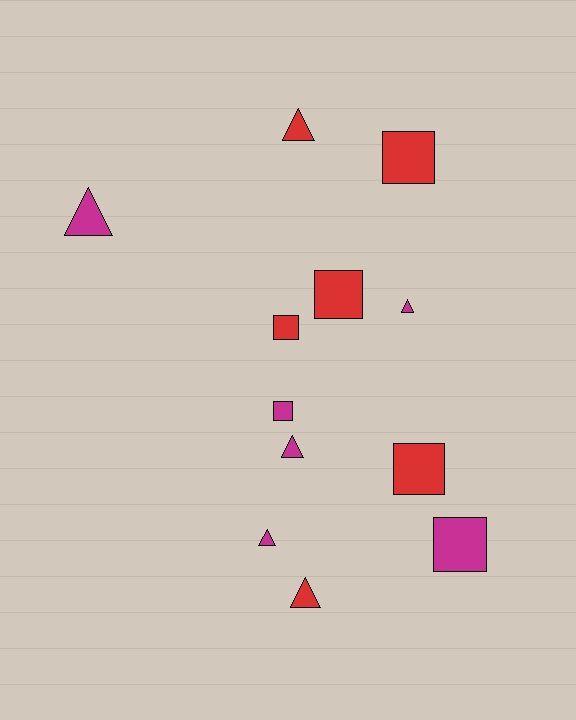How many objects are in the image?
There are 12 objects.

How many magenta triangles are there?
There are 4 magenta triangles.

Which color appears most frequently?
Magenta, with 6 objects.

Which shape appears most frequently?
Triangle, with 6 objects.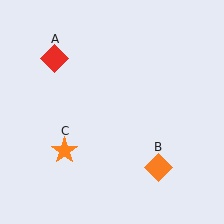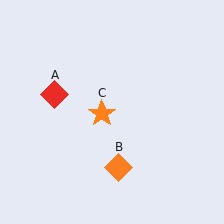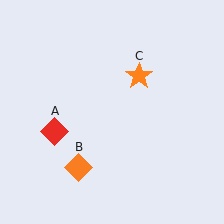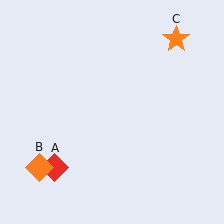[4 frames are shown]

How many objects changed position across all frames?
3 objects changed position: red diamond (object A), orange diamond (object B), orange star (object C).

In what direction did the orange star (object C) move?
The orange star (object C) moved up and to the right.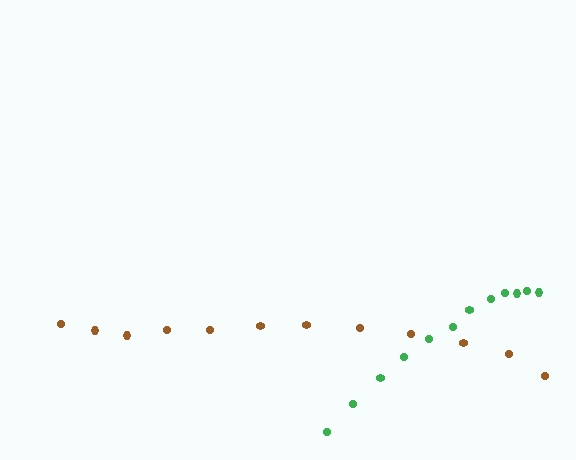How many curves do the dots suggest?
There are 2 distinct paths.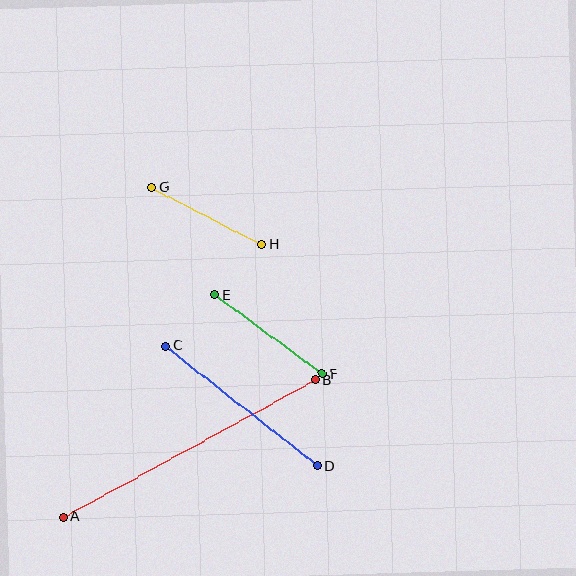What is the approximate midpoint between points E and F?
The midpoint is at approximately (269, 335) pixels.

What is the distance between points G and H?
The distance is approximately 123 pixels.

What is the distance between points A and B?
The distance is approximately 287 pixels.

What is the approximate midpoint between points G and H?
The midpoint is at approximately (207, 216) pixels.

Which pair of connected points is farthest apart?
Points A and B are farthest apart.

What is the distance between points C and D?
The distance is approximately 194 pixels.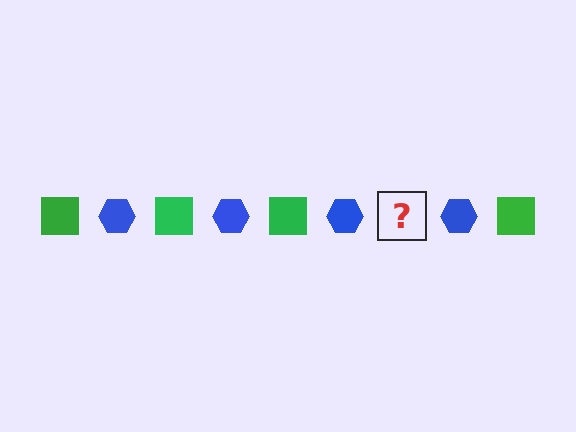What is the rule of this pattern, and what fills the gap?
The rule is that the pattern alternates between green square and blue hexagon. The gap should be filled with a green square.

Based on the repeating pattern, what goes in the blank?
The blank should be a green square.